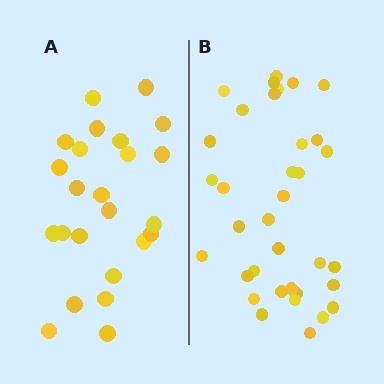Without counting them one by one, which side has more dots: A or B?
Region B (the right region) has more dots.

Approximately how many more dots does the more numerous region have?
Region B has roughly 12 or so more dots than region A.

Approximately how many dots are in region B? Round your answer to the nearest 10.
About 40 dots. (The exact count is 35, which rounds to 40.)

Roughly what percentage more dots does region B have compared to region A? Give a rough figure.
About 45% more.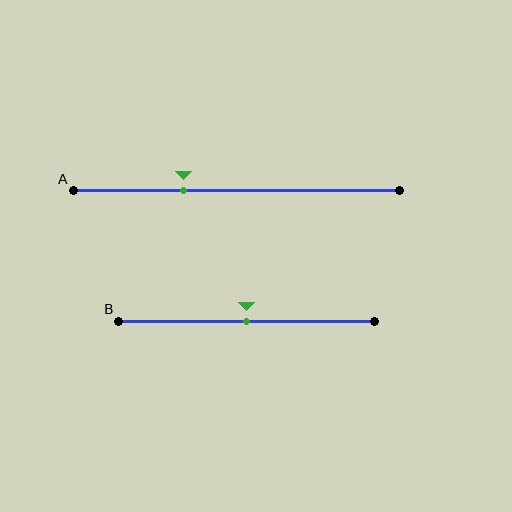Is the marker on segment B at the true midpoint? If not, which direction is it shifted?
Yes, the marker on segment B is at the true midpoint.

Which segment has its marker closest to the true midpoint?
Segment B has its marker closest to the true midpoint.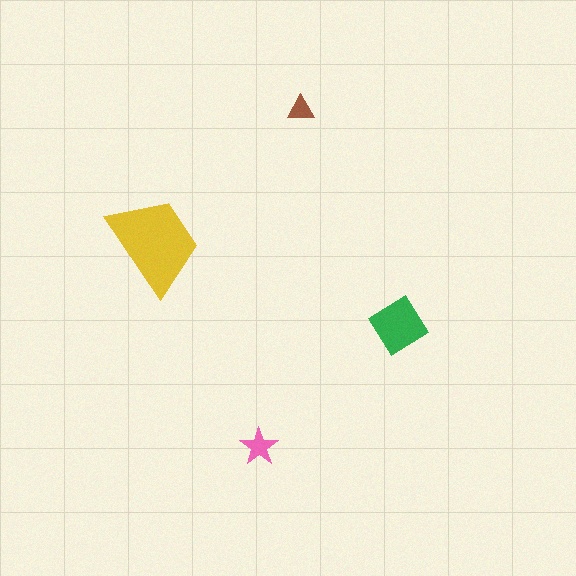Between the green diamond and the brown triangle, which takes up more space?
The green diamond.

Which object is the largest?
The yellow trapezoid.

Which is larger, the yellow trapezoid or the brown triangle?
The yellow trapezoid.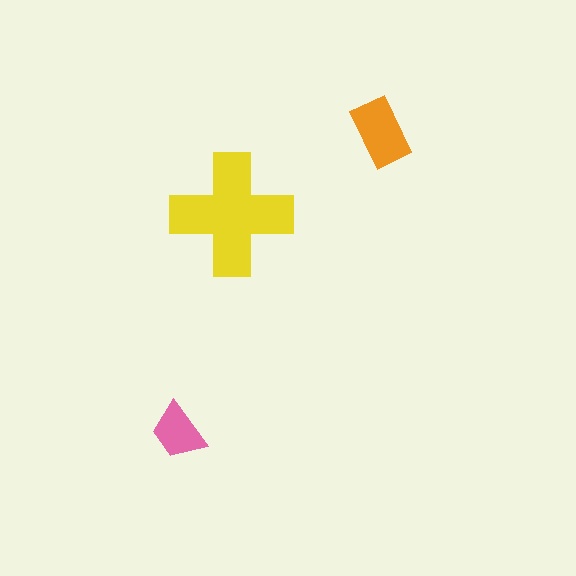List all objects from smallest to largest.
The pink trapezoid, the orange rectangle, the yellow cross.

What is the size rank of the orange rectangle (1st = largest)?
2nd.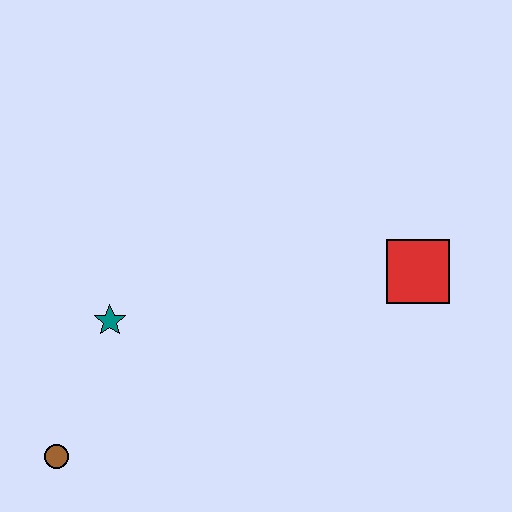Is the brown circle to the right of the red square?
No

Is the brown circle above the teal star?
No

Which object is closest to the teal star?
The brown circle is closest to the teal star.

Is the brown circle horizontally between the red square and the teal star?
No